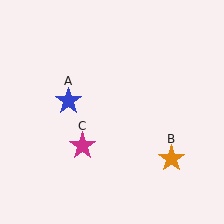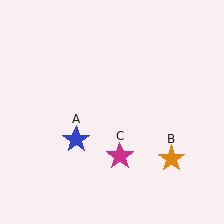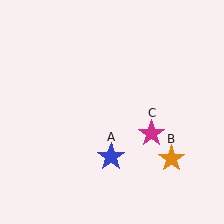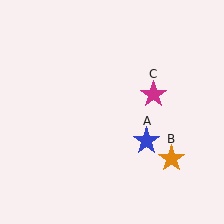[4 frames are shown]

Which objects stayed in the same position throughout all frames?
Orange star (object B) remained stationary.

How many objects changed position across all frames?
2 objects changed position: blue star (object A), magenta star (object C).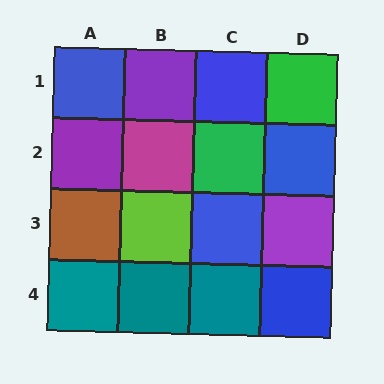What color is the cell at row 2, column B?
Magenta.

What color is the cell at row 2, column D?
Blue.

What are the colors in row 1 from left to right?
Blue, purple, blue, green.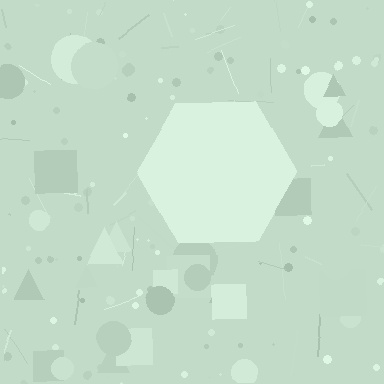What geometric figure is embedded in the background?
A hexagon is embedded in the background.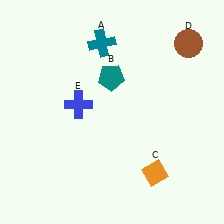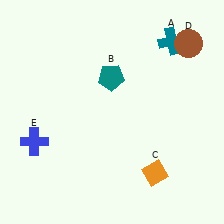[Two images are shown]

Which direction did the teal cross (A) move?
The teal cross (A) moved right.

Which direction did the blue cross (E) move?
The blue cross (E) moved left.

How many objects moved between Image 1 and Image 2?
2 objects moved between the two images.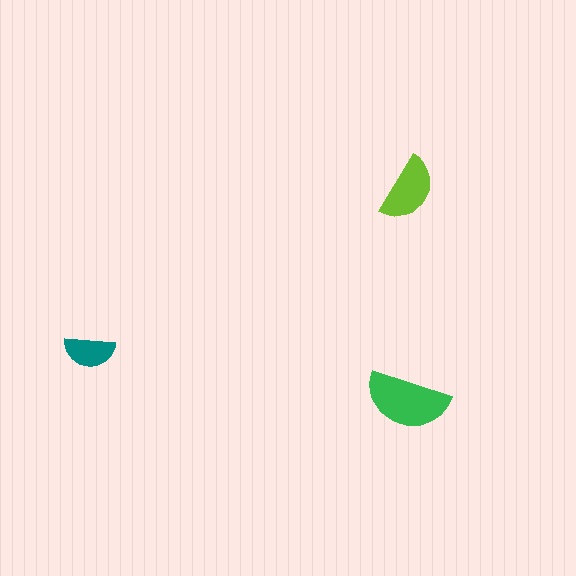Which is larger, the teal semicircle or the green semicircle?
The green one.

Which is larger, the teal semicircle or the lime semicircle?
The lime one.